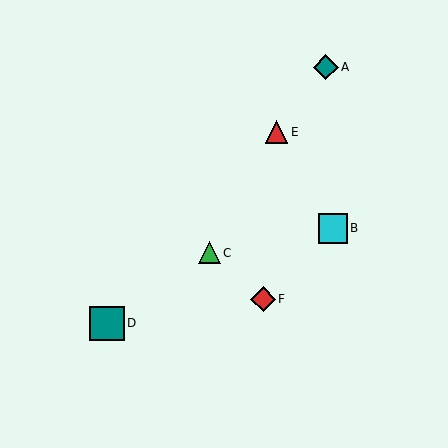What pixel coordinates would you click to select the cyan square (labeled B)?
Click at (333, 228) to select the cyan square B.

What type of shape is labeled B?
Shape B is a cyan square.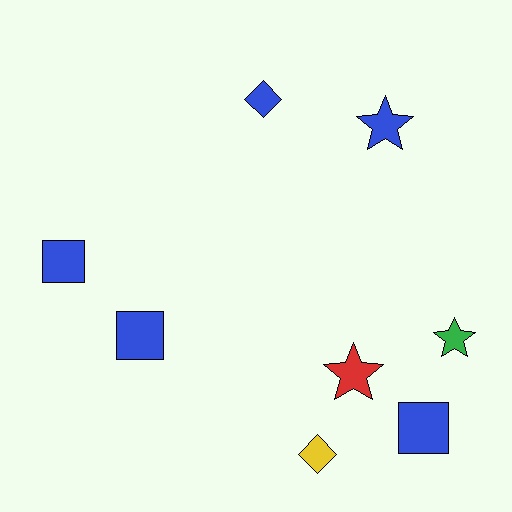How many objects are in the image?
There are 8 objects.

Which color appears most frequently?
Blue, with 5 objects.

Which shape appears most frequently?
Star, with 3 objects.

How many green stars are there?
There is 1 green star.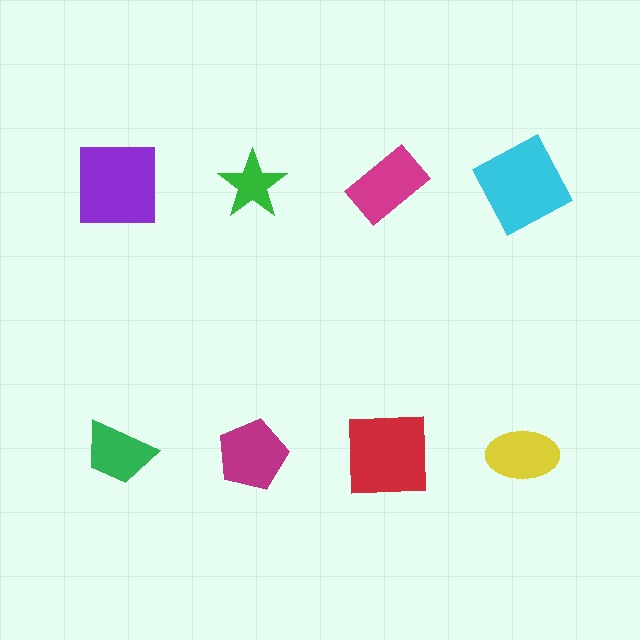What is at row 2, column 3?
A red square.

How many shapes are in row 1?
4 shapes.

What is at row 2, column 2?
A magenta pentagon.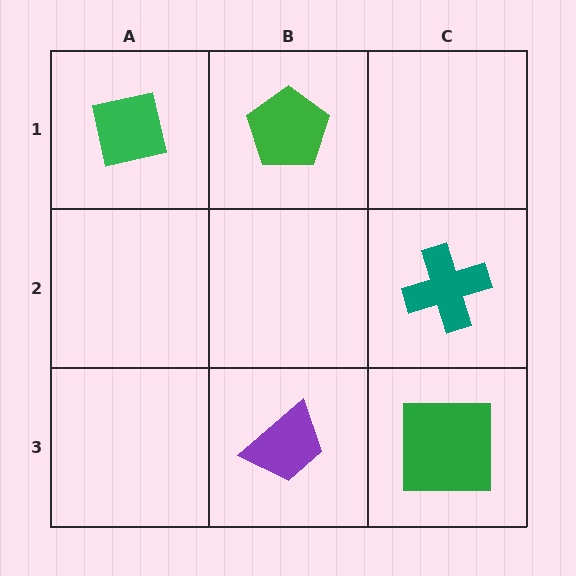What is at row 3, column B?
A purple trapezoid.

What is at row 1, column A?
A green square.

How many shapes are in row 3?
2 shapes.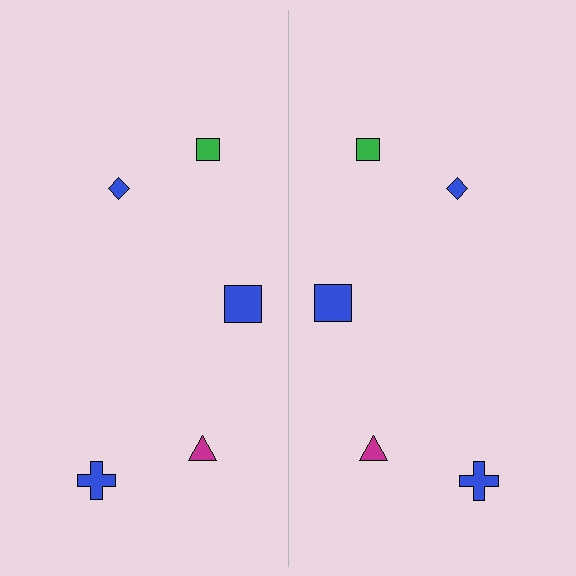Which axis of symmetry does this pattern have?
The pattern has a vertical axis of symmetry running through the center of the image.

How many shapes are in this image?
There are 10 shapes in this image.